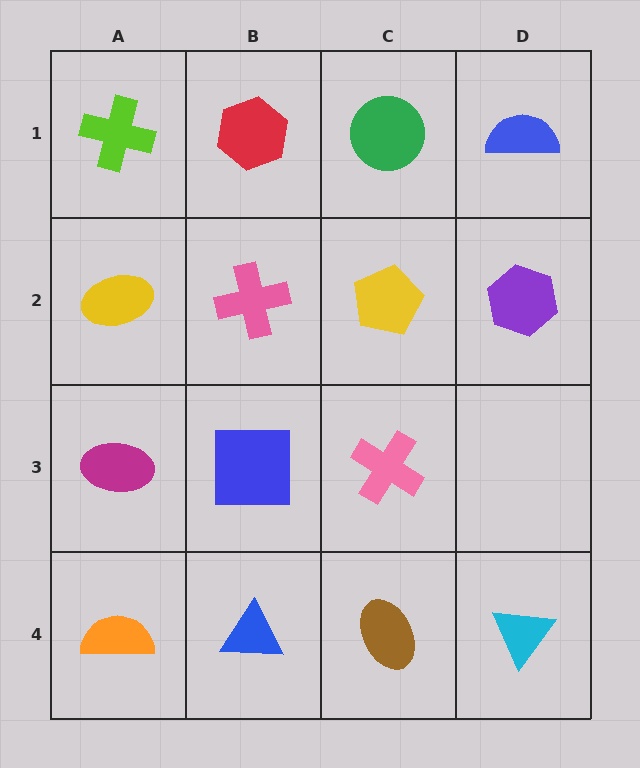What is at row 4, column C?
A brown ellipse.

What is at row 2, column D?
A purple hexagon.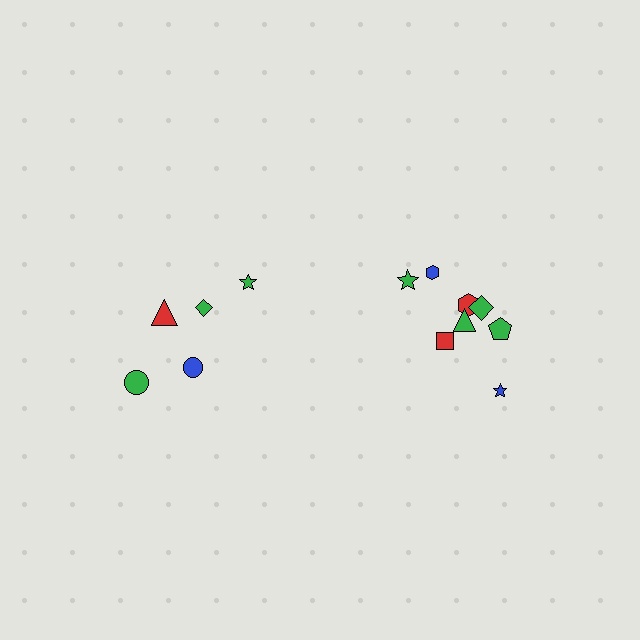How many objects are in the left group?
There are 5 objects.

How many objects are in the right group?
There are 8 objects.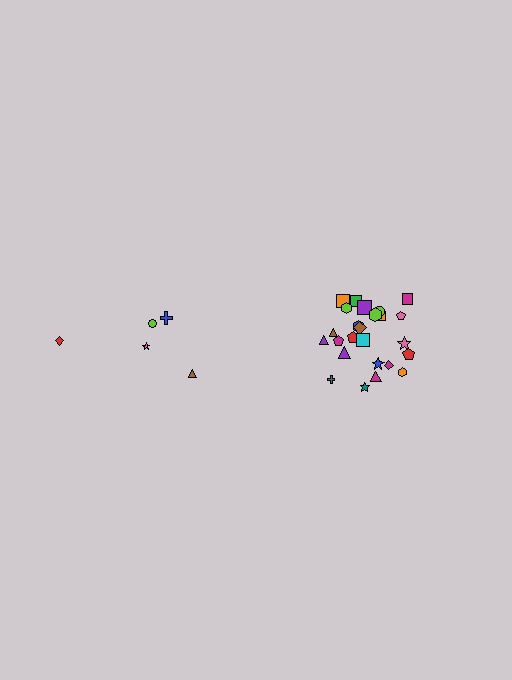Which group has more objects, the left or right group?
The right group.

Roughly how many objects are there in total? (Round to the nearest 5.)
Roughly 30 objects in total.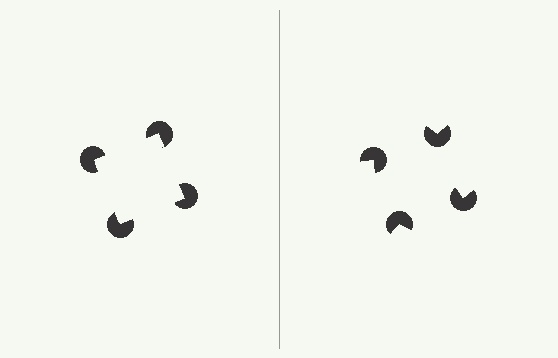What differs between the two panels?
The pac-man discs are positioned identically on both sides; only the wedge orientations differ. On the left they align to a square; on the right they are misaligned.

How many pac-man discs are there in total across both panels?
8 — 4 on each side.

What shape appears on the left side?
An illusory square.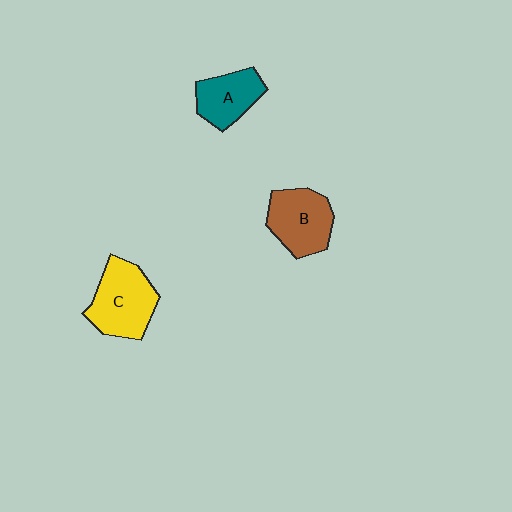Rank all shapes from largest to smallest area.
From largest to smallest: C (yellow), B (brown), A (teal).